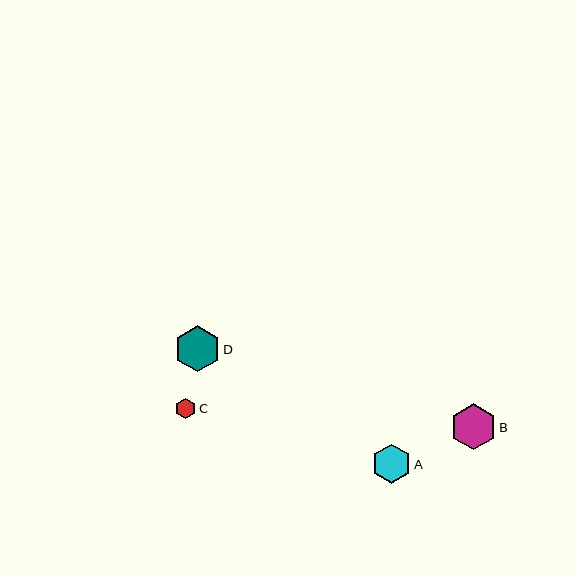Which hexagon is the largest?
Hexagon D is the largest with a size of approximately 46 pixels.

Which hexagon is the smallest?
Hexagon C is the smallest with a size of approximately 21 pixels.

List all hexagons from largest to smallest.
From largest to smallest: D, B, A, C.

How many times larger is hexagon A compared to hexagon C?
Hexagon A is approximately 1.9 times the size of hexagon C.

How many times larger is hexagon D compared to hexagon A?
Hexagon D is approximately 1.2 times the size of hexagon A.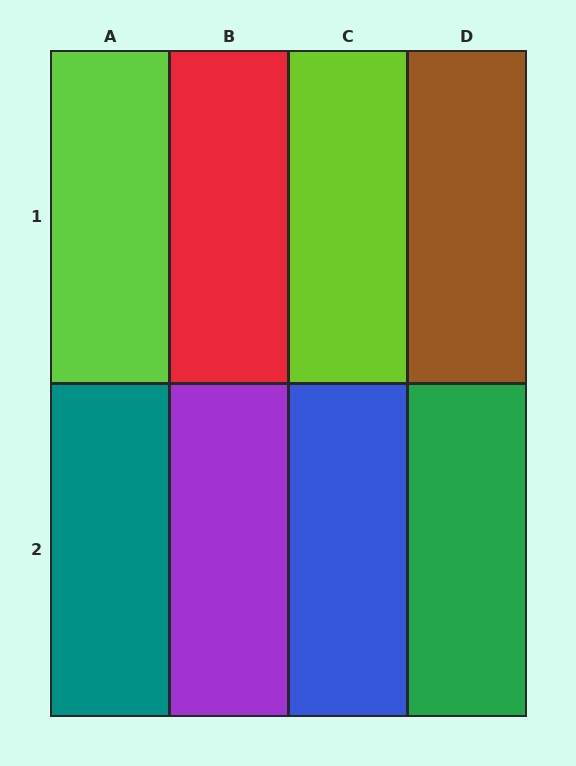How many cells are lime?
2 cells are lime.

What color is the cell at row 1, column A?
Lime.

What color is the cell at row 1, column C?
Lime.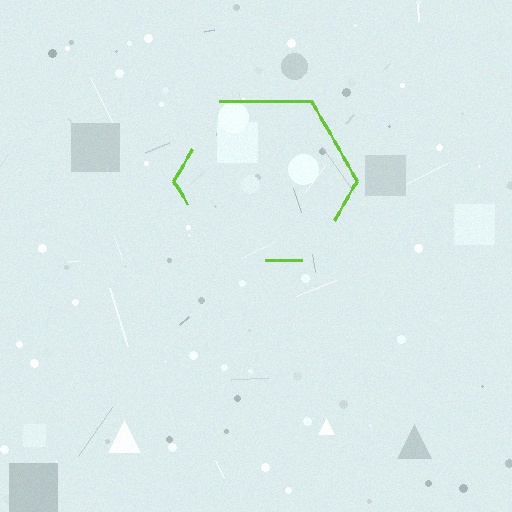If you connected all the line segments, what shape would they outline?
They would outline a hexagon.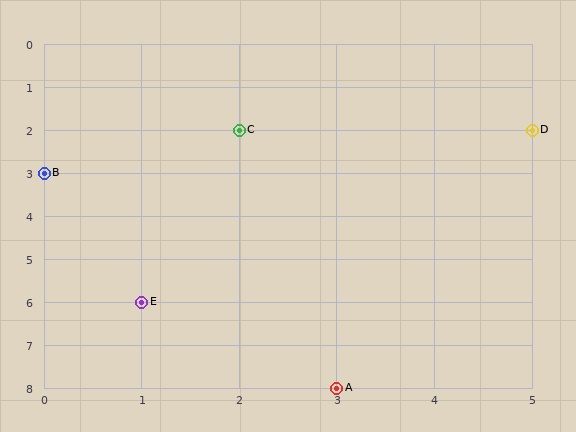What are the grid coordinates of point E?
Point E is at grid coordinates (1, 6).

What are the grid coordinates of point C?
Point C is at grid coordinates (2, 2).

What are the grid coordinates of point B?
Point B is at grid coordinates (0, 3).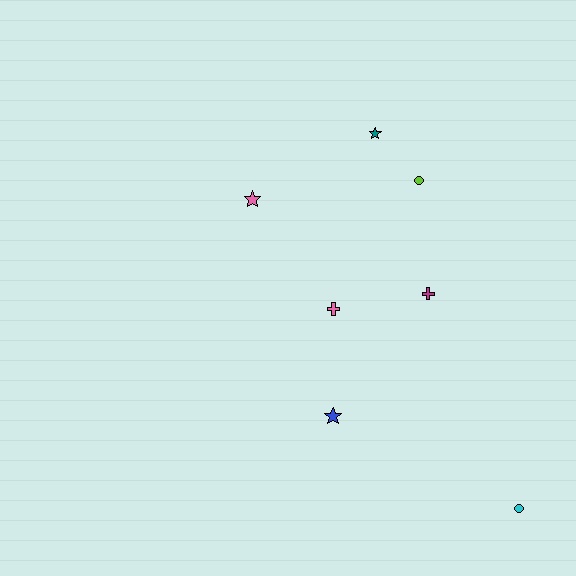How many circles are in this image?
There are 2 circles.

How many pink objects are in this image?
There are 2 pink objects.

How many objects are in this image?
There are 7 objects.